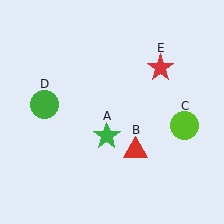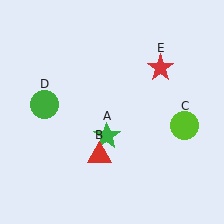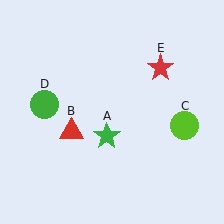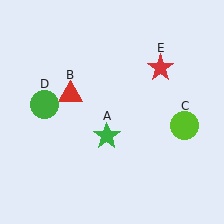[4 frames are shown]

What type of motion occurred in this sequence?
The red triangle (object B) rotated clockwise around the center of the scene.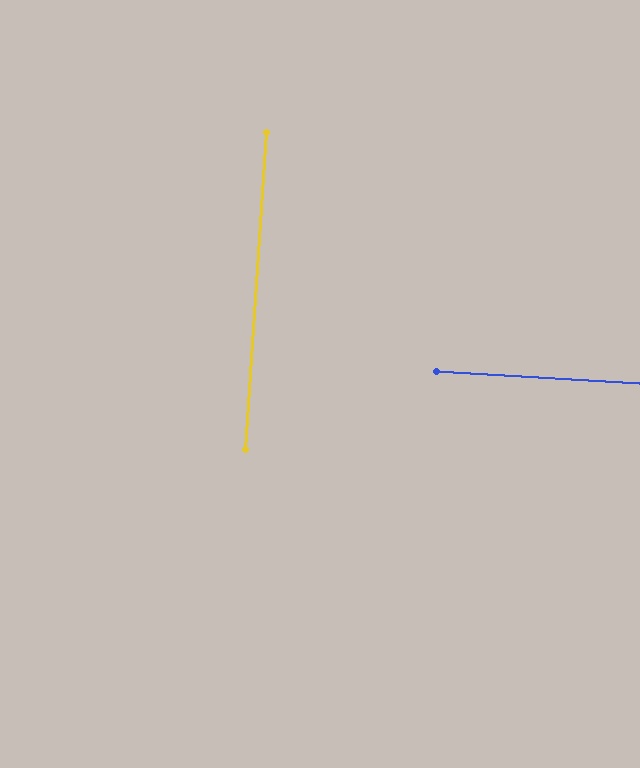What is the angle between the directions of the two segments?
Approximately 89 degrees.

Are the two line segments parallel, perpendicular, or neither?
Perpendicular — they meet at approximately 89°.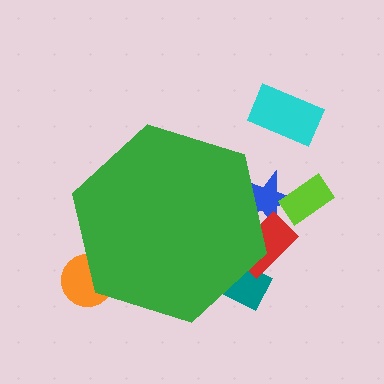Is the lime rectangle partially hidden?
No, the lime rectangle is fully visible.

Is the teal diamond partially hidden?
Yes, the teal diamond is partially hidden behind the green hexagon.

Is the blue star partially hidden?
Yes, the blue star is partially hidden behind the green hexagon.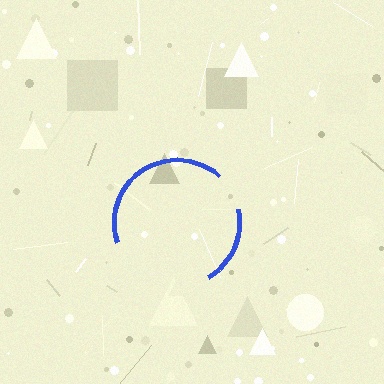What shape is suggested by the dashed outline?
The dashed outline suggests a circle.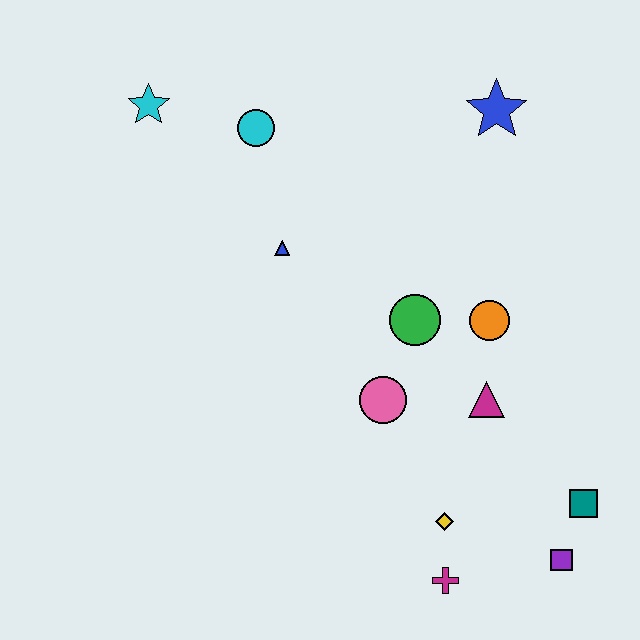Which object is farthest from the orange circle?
The cyan star is farthest from the orange circle.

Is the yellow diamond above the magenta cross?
Yes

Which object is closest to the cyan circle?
The cyan star is closest to the cyan circle.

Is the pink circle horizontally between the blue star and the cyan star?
Yes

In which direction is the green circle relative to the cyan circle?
The green circle is below the cyan circle.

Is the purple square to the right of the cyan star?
Yes